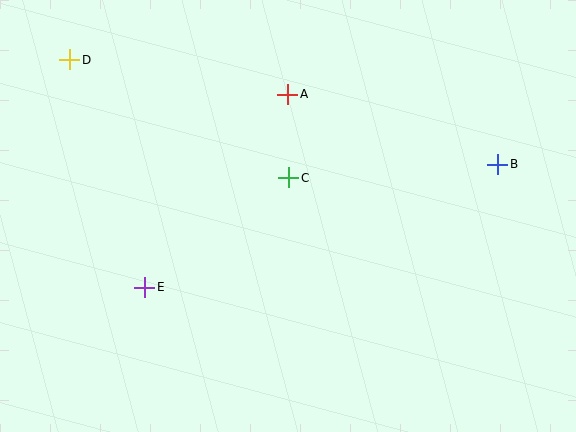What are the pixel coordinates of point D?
Point D is at (70, 60).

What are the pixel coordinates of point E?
Point E is at (145, 287).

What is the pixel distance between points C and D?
The distance between C and D is 249 pixels.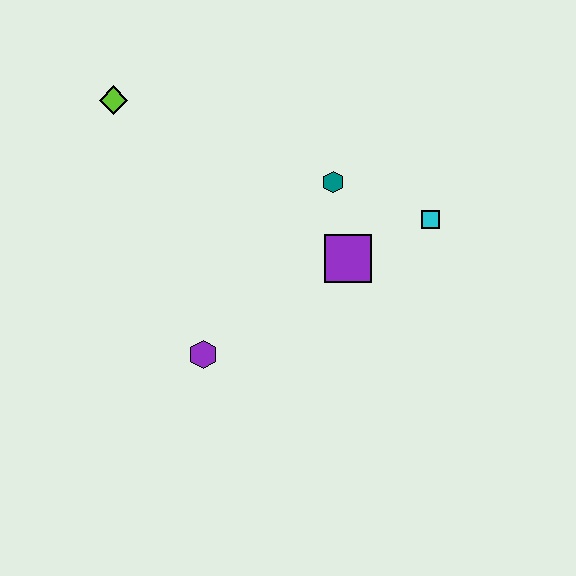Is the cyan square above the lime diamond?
No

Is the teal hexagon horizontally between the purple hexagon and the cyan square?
Yes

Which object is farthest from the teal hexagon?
The lime diamond is farthest from the teal hexagon.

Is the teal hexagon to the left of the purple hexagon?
No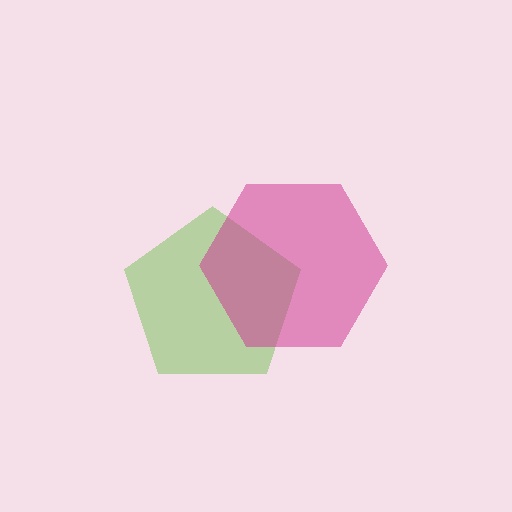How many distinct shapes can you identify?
There are 2 distinct shapes: a lime pentagon, a magenta hexagon.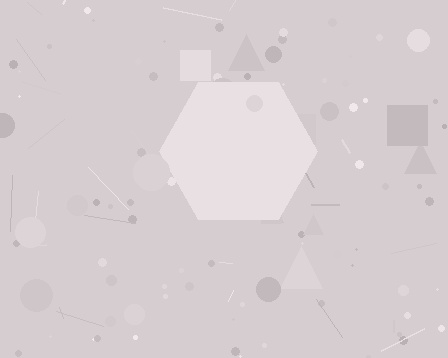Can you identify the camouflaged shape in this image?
The camouflaged shape is a hexagon.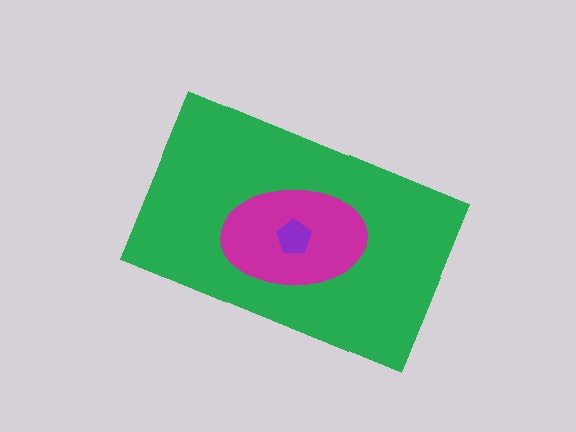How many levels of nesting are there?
3.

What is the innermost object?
The purple pentagon.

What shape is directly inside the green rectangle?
The magenta ellipse.